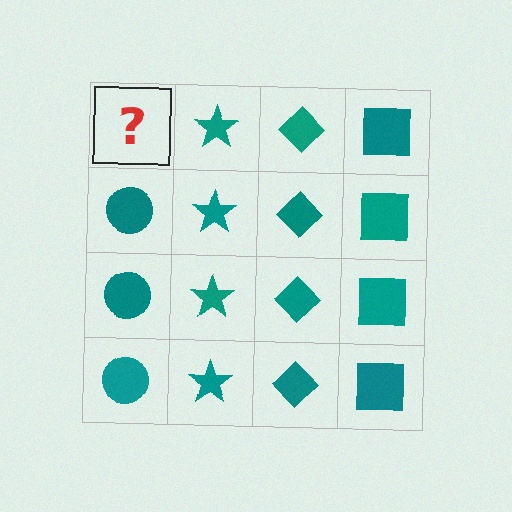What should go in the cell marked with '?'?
The missing cell should contain a teal circle.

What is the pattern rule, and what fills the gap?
The rule is that each column has a consistent shape. The gap should be filled with a teal circle.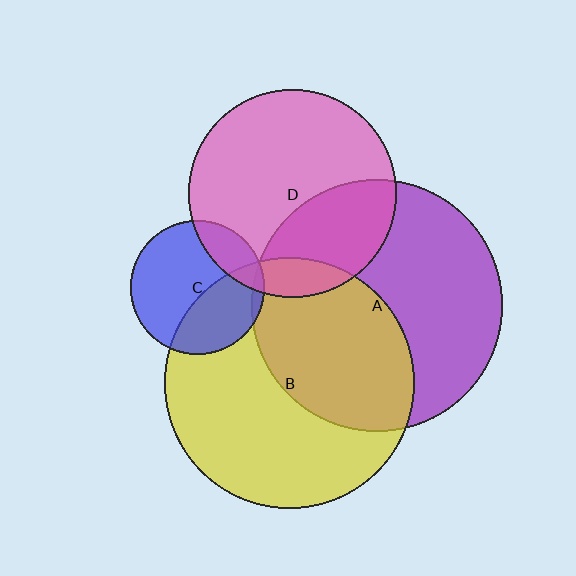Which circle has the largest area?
Circle A (purple).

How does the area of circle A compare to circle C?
Approximately 3.5 times.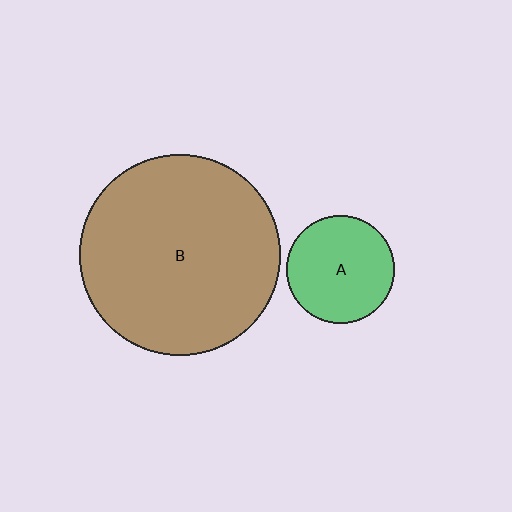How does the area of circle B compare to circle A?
Approximately 3.4 times.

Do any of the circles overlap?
No, none of the circles overlap.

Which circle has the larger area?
Circle B (brown).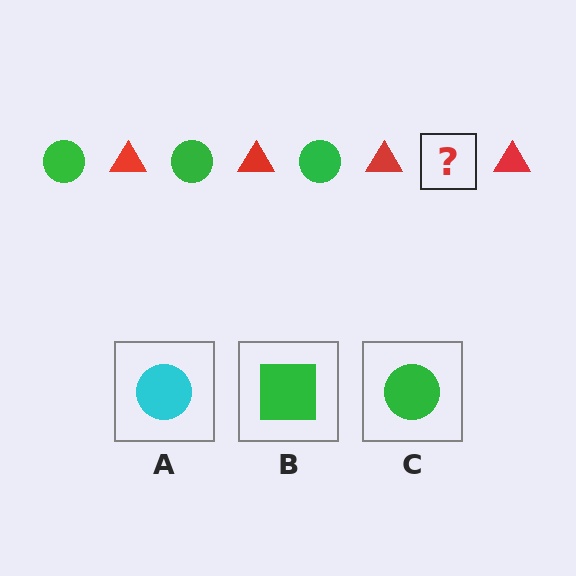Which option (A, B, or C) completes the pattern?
C.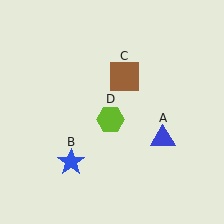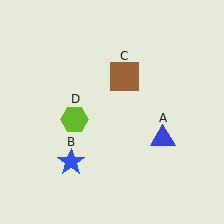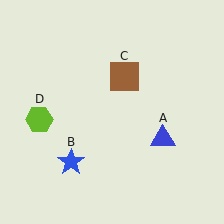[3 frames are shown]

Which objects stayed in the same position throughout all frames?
Blue triangle (object A) and blue star (object B) and brown square (object C) remained stationary.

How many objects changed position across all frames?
1 object changed position: lime hexagon (object D).